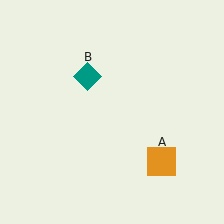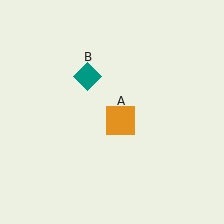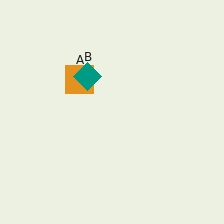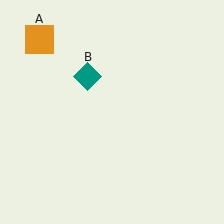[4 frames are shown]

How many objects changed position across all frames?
1 object changed position: orange square (object A).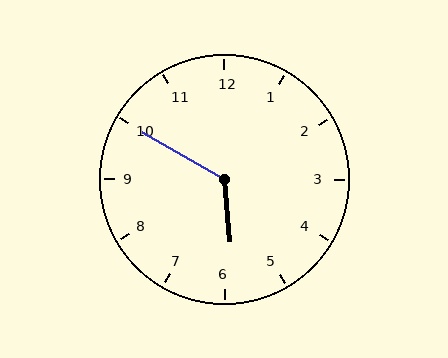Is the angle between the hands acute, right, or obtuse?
It is obtuse.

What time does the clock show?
5:50.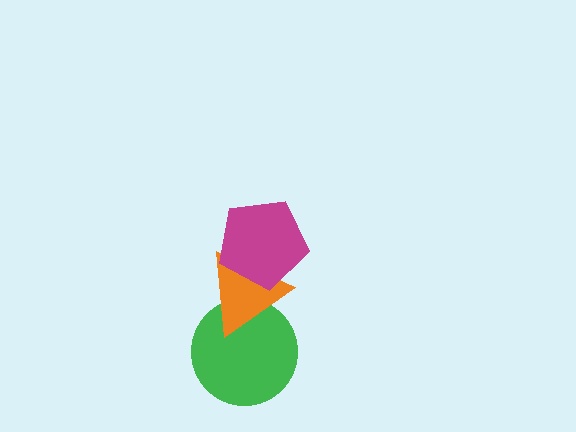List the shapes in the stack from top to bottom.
From top to bottom: the magenta pentagon, the orange triangle, the green circle.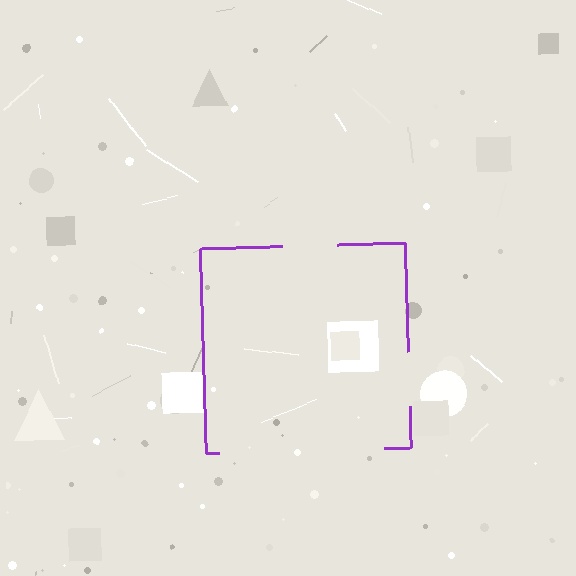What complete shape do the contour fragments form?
The contour fragments form a square.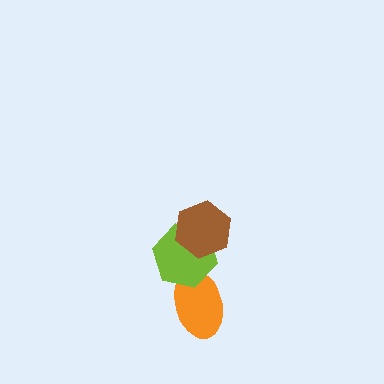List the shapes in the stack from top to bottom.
From top to bottom: the brown hexagon, the lime hexagon, the orange ellipse.